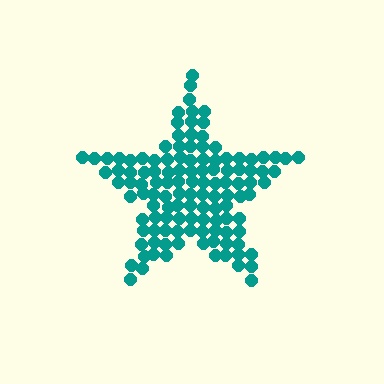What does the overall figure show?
The overall figure shows a star.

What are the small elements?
The small elements are circles.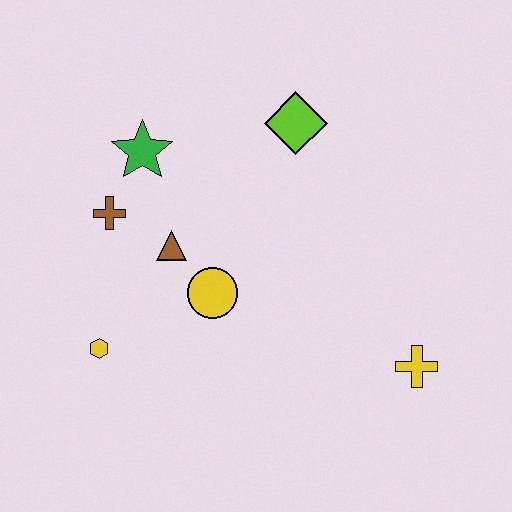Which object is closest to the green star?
The brown cross is closest to the green star.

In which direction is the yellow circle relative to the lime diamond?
The yellow circle is below the lime diamond.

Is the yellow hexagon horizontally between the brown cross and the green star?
No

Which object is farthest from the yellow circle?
The yellow cross is farthest from the yellow circle.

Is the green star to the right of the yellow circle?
No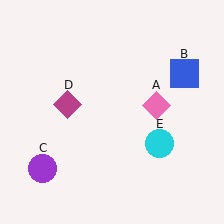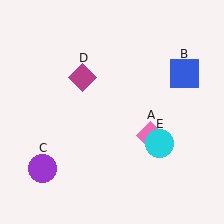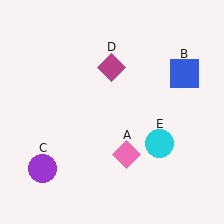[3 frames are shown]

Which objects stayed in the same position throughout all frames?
Blue square (object B) and purple circle (object C) and cyan circle (object E) remained stationary.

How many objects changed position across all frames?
2 objects changed position: pink diamond (object A), magenta diamond (object D).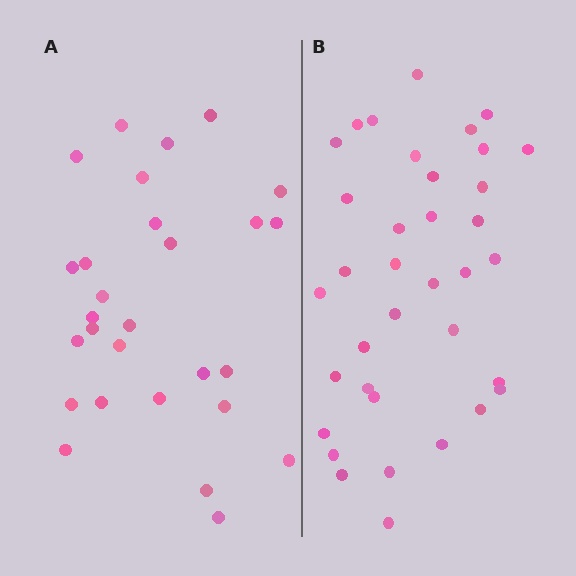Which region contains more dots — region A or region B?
Region B (the right region) has more dots.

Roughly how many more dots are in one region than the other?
Region B has roughly 8 or so more dots than region A.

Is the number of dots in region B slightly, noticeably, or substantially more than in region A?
Region B has noticeably more, but not dramatically so. The ratio is roughly 1.3 to 1.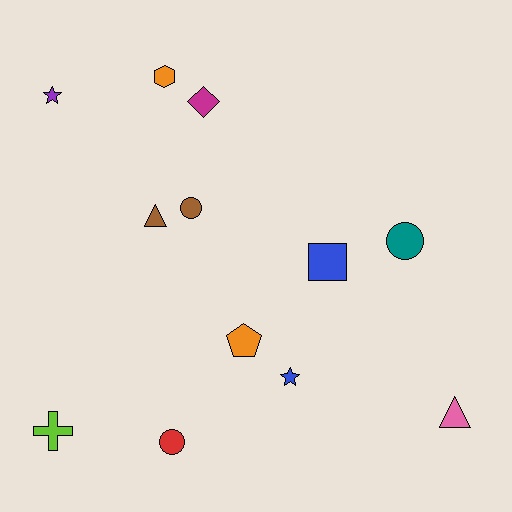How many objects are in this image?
There are 12 objects.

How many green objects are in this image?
There are no green objects.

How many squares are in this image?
There is 1 square.